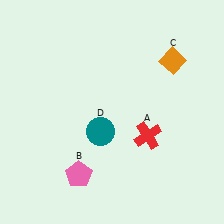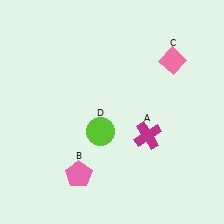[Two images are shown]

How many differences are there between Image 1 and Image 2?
There are 3 differences between the two images.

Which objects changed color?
A changed from red to magenta. C changed from orange to pink. D changed from teal to lime.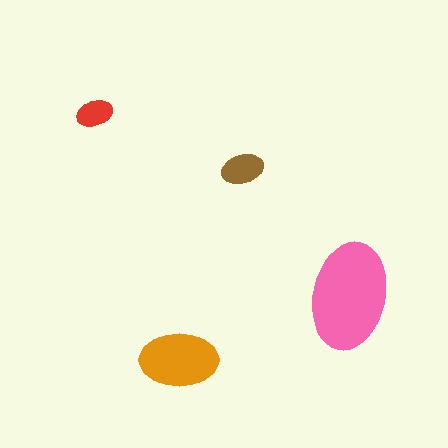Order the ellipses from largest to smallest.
the pink one, the orange one, the brown one, the red one.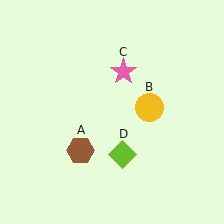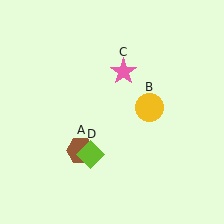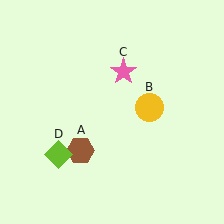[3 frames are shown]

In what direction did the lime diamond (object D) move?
The lime diamond (object D) moved left.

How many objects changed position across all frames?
1 object changed position: lime diamond (object D).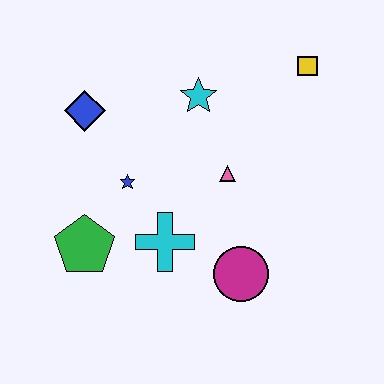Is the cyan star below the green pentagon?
No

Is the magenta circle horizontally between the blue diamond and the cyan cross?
No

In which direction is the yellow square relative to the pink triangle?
The yellow square is above the pink triangle.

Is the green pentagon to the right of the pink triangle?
No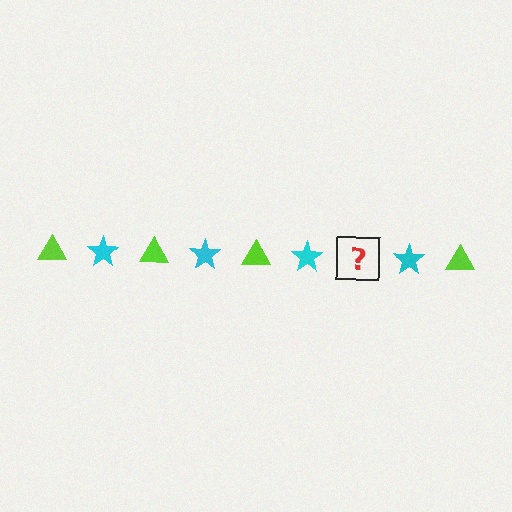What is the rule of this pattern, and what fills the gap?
The rule is that the pattern alternates between lime triangle and cyan star. The gap should be filled with a lime triangle.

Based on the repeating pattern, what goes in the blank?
The blank should be a lime triangle.